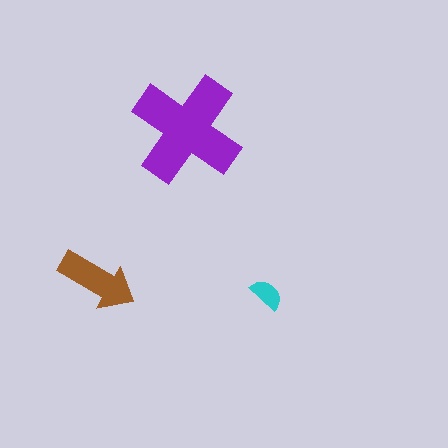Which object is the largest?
The purple cross.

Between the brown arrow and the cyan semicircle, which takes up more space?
The brown arrow.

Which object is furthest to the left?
The brown arrow is leftmost.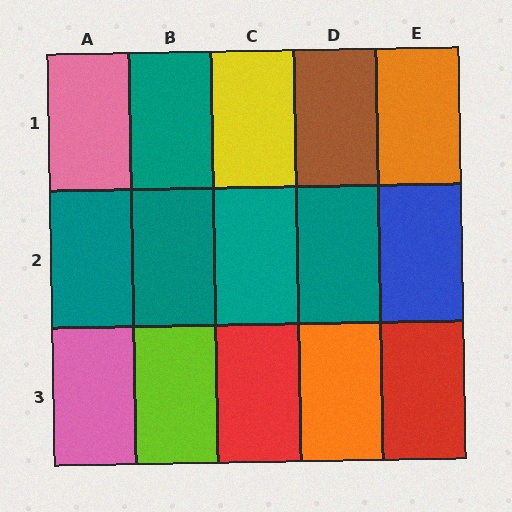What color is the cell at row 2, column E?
Blue.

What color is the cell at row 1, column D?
Brown.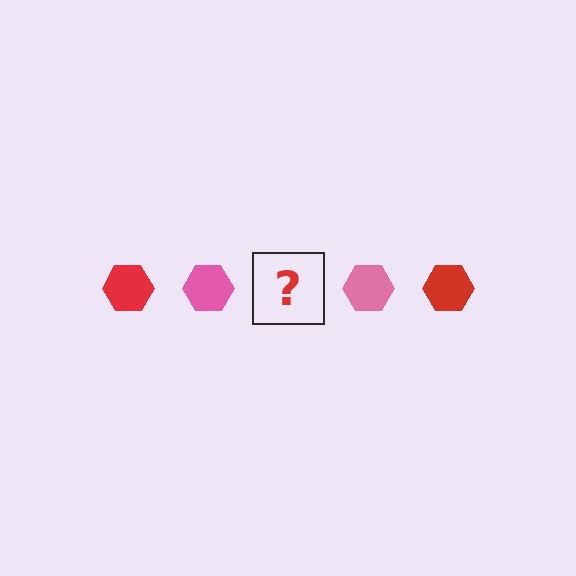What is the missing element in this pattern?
The missing element is a red hexagon.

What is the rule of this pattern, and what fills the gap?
The rule is that the pattern cycles through red, pink hexagons. The gap should be filled with a red hexagon.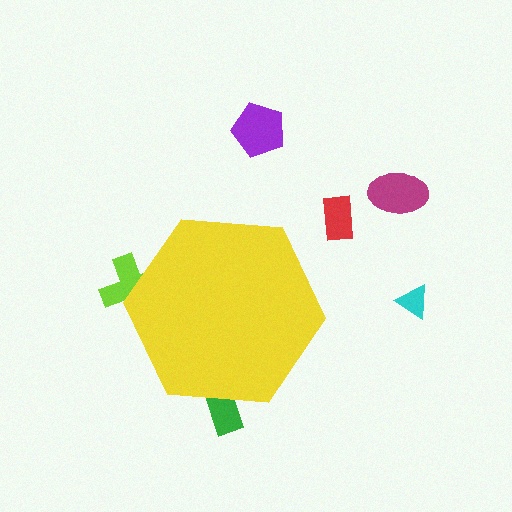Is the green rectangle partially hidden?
Yes, the green rectangle is partially hidden behind the yellow hexagon.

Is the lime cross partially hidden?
Yes, the lime cross is partially hidden behind the yellow hexagon.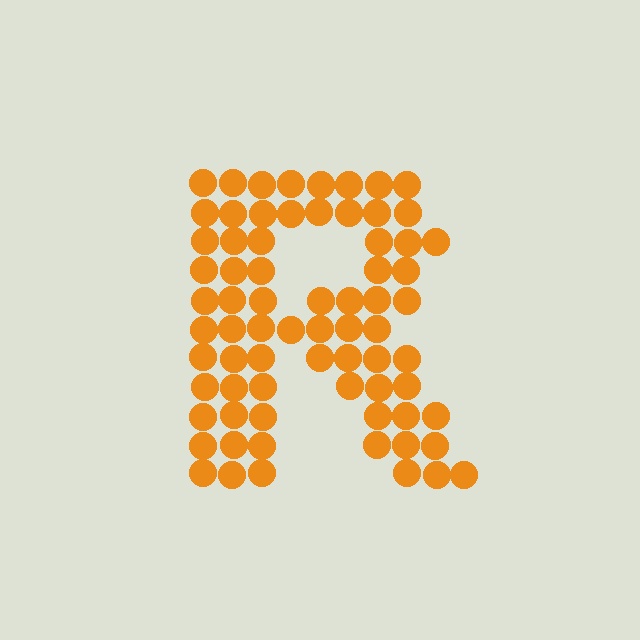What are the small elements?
The small elements are circles.